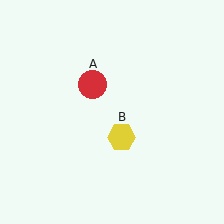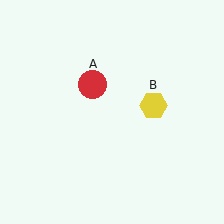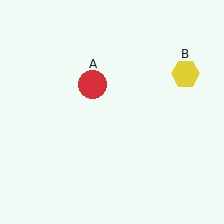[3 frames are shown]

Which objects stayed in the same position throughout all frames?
Red circle (object A) remained stationary.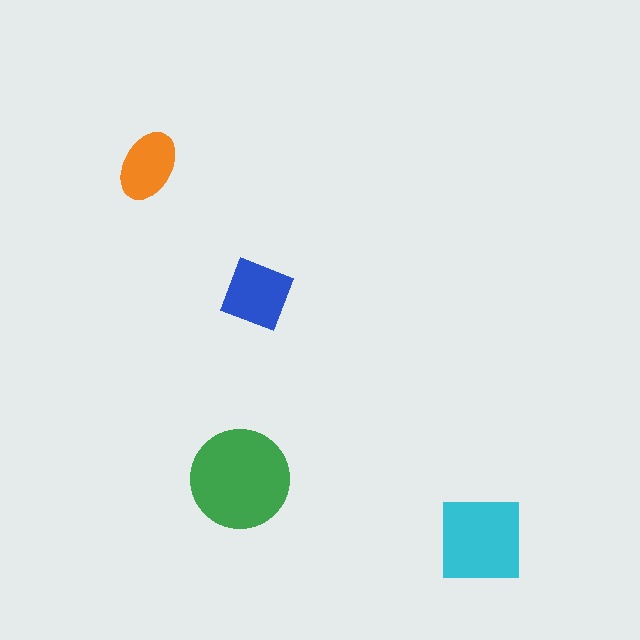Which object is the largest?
The green circle.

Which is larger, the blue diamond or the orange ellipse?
The blue diamond.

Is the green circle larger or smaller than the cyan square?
Larger.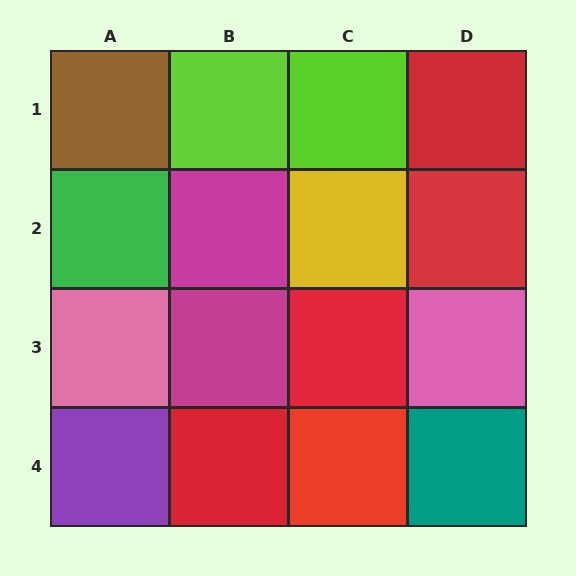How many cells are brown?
1 cell is brown.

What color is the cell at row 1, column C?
Lime.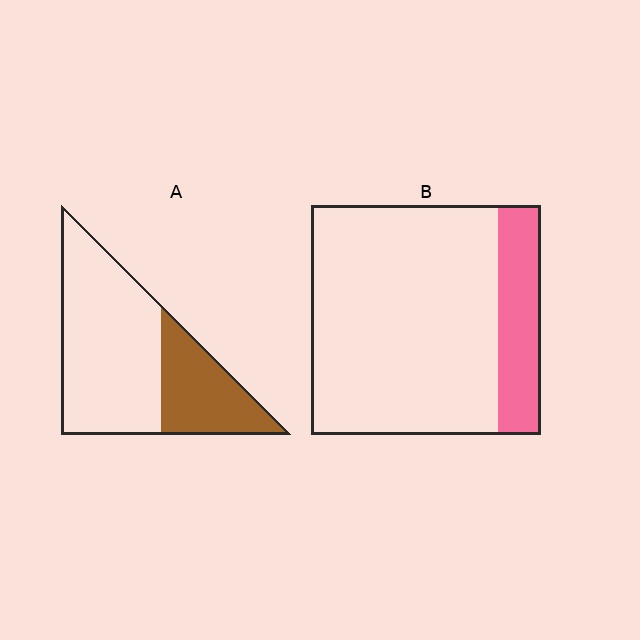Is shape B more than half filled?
No.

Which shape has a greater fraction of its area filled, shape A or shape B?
Shape A.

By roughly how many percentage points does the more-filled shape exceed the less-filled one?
By roughly 15 percentage points (A over B).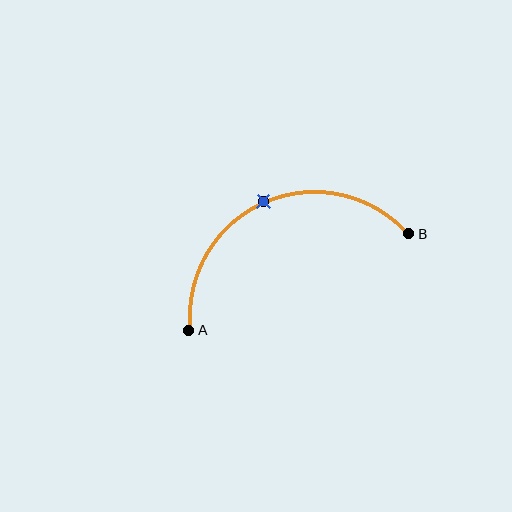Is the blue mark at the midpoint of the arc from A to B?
Yes. The blue mark lies on the arc at equal arc-length from both A and B — it is the arc midpoint.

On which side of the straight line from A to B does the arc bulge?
The arc bulges above the straight line connecting A and B.